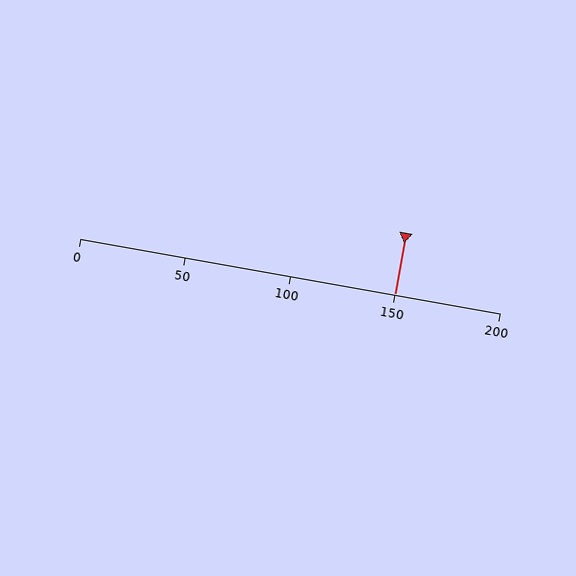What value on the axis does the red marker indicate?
The marker indicates approximately 150.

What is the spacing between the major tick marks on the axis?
The major ticks are spaced 50 apart.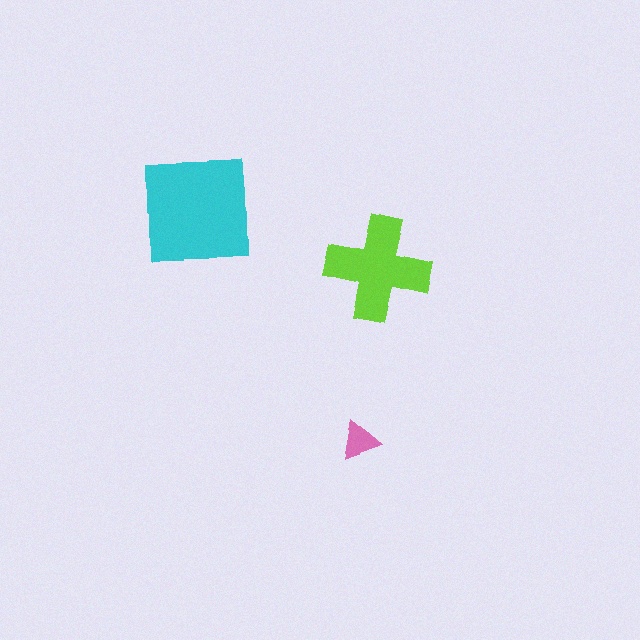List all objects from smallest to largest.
The pink triangle, the lime cross, the cyan square.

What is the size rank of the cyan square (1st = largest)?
1st.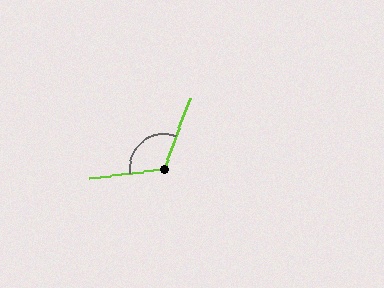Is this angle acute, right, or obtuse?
It is obtuse.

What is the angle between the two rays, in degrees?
Approximately 118 degrees.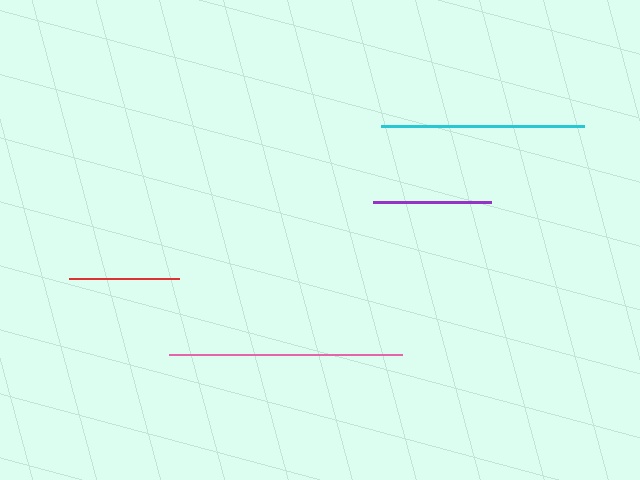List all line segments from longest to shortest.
From longest to shortest: pink, cyan, purple, red.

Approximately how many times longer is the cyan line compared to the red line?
The cyan line is approximately 1.8 times the length of the red line.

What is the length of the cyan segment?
The cyan segment is approximately 202 pixels long.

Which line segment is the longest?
The pink line is the longest at approximately 233 pixels.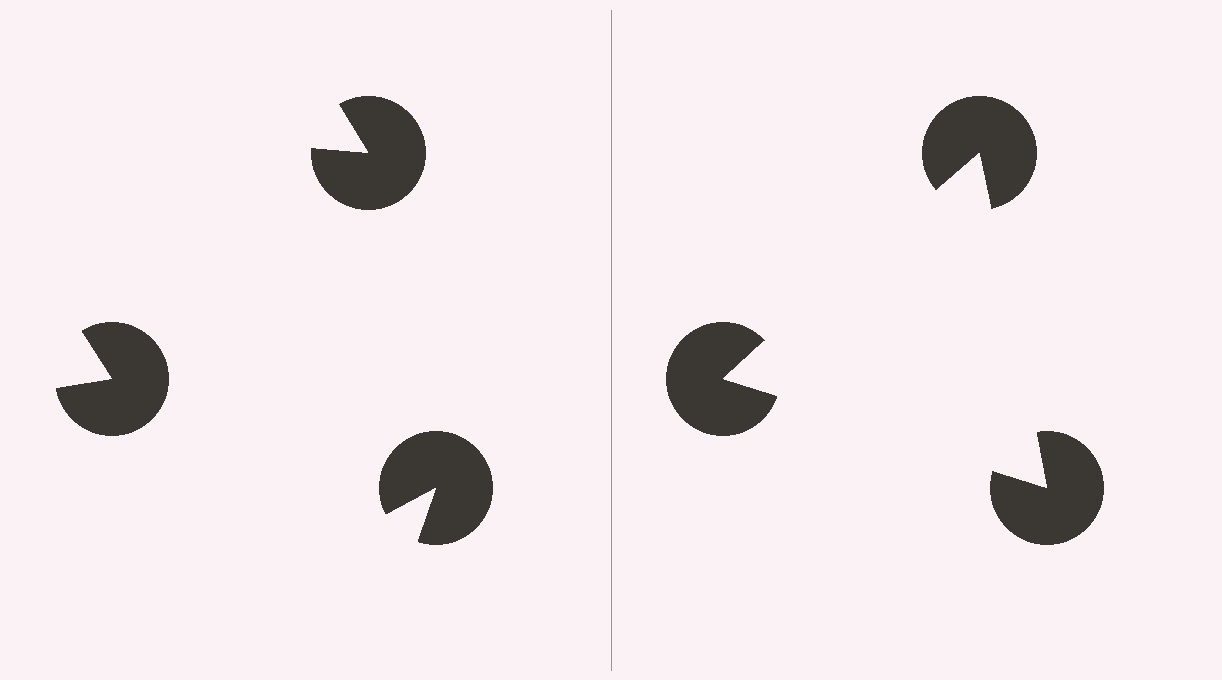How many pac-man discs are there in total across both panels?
6 — 3 on each side.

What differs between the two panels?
The pac-man discs are positioned identically on both sides; only the wedge orientations differ. On the right they align to a triangle; on the left they are misaligned.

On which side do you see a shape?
An illusory triangle appears on the right side. On the left side the wedge cuts are rotated, so no coherent shape forms.